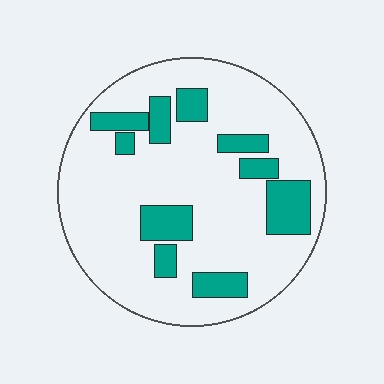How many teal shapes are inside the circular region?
10.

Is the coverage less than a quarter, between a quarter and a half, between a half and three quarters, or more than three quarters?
Less than a quarter.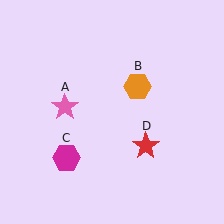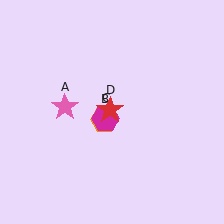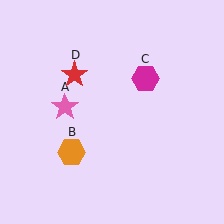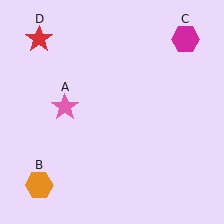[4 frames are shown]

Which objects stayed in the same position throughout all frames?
Pink star (object A) remained stationary.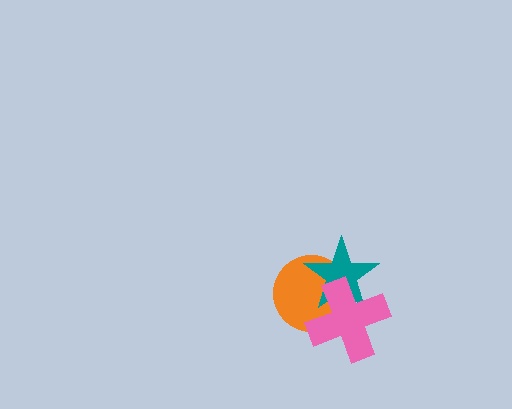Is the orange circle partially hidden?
Yes, it is partially covered by another shape.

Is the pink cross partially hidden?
No, no other shape covers it.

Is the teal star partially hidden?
Yes, it is partially covered by another shape.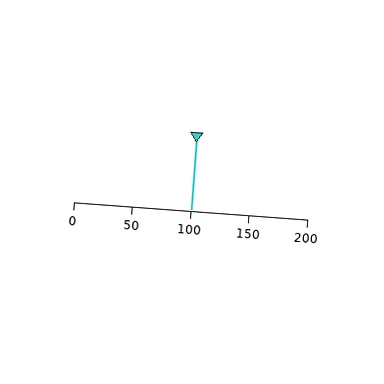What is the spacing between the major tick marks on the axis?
The major ticks are spaced 50 apart.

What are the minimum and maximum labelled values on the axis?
The axis runs from 0 to 200.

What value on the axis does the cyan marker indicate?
The marker indicates approximately 100.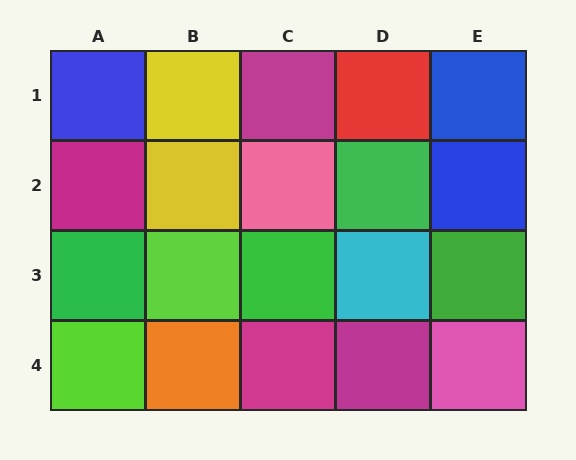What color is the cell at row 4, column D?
Magenta.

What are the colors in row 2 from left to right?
Magenta, yellow, pink, green, blue.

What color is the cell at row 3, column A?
Green.